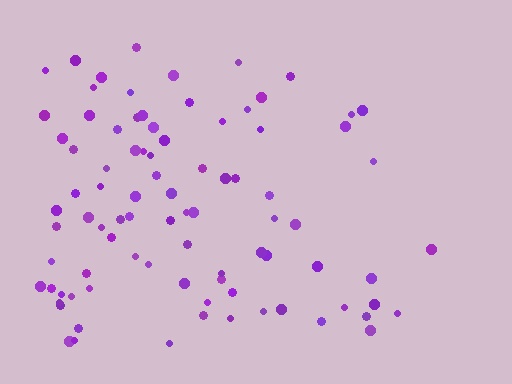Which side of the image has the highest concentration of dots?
The left.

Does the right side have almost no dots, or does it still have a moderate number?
Still a moderate number, just noticeably fewer than the left.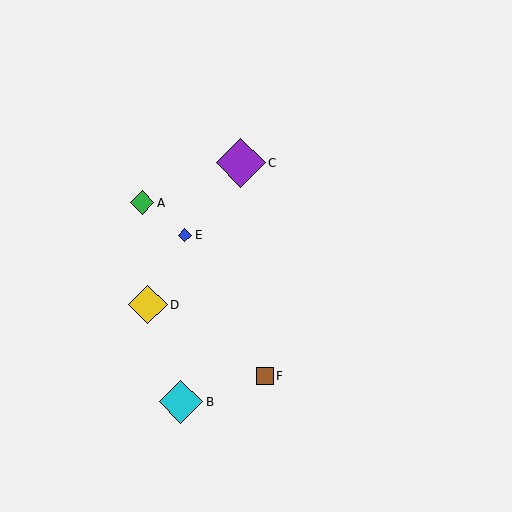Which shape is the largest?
The purple diamond (labeled C) is the largest.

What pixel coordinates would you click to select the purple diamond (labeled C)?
Click at (241, 163) to select the purple diamond C.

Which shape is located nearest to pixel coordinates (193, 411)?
The cyan diamond (labeled B) at (181, 402) is nearest to that location.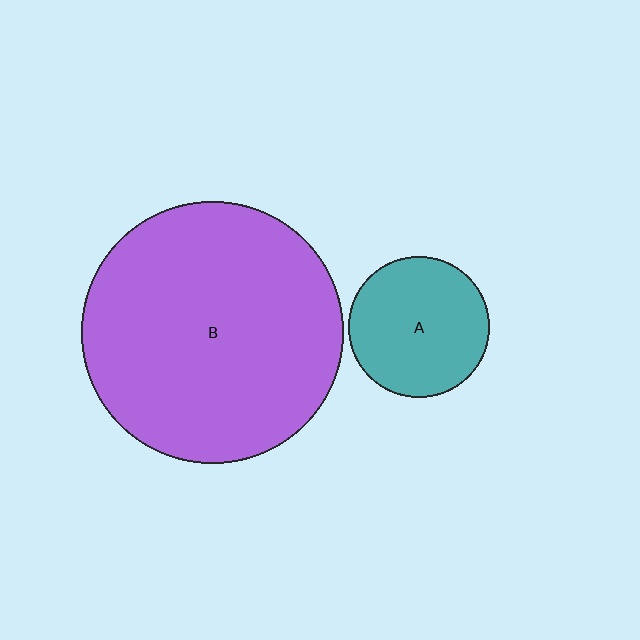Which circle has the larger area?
Circle B (purple).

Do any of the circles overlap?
No, none of the circles overlap.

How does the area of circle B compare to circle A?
Approximately 3.4 times.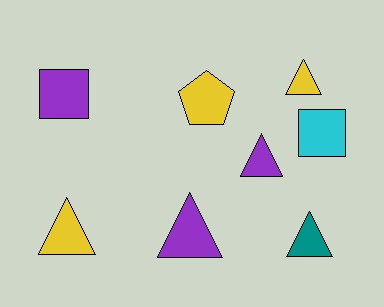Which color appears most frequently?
Purple, with 3 objects.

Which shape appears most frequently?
Triangle, with 5 objects.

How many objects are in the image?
There are 8 objects.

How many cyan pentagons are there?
There are no cyan pentagons.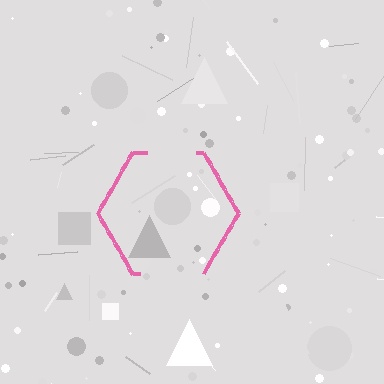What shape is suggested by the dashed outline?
The dashed outline suggests a hexagon.